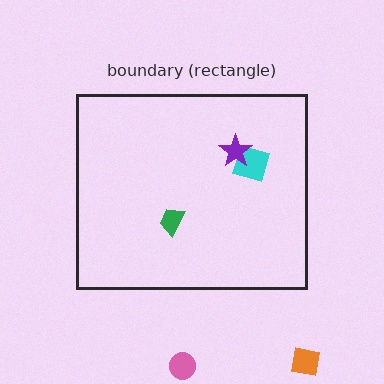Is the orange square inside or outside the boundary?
Outside.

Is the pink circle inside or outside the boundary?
Outside.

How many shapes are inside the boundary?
3 inside, 2 outside.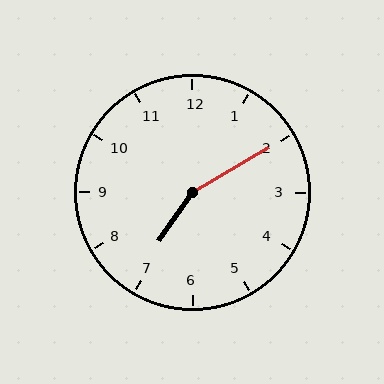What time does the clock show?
7:10.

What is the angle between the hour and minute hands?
Approximately 155 degrees.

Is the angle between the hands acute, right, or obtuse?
It is obtuse.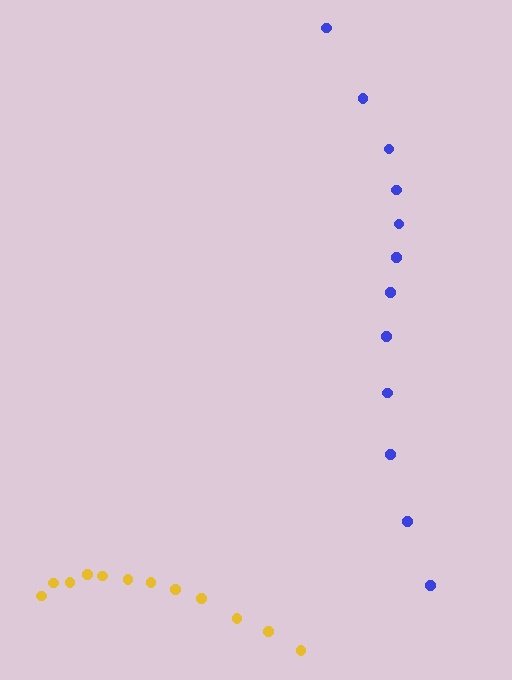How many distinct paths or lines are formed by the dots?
There are 2 distinct paths.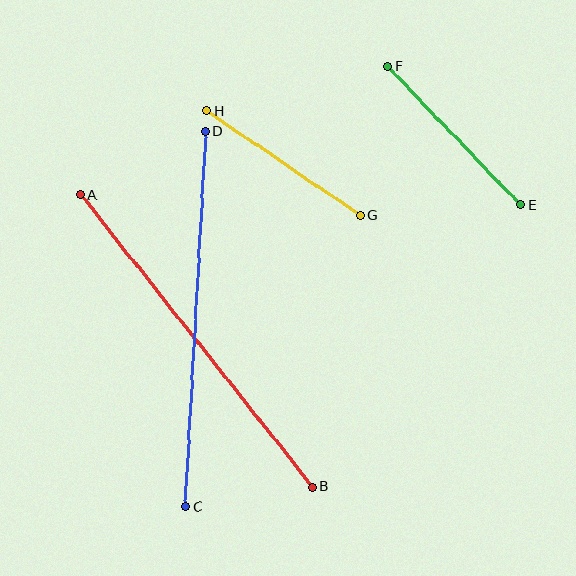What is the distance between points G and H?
The distance is approximately 185 pixels.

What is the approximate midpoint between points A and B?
The midpoint is at approximately (197, 341) pixels.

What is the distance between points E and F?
The distance is approximately 192 pixels.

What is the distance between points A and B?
The distance is approximately 373 pixels.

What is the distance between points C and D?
The distance is approximately 375 pixels.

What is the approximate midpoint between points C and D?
The midpoint is at approximately (195, 319) pixels.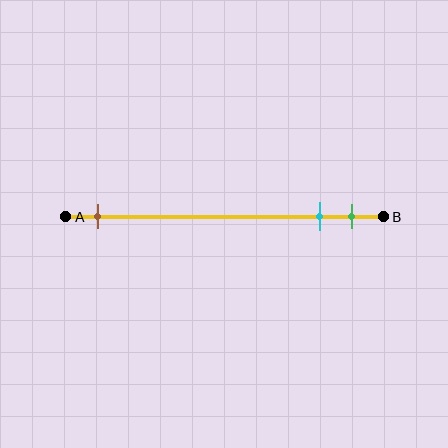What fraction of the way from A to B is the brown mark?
The brown mark is approximately 10% (0.1) of the way from A to B.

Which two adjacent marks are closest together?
The cyan and green marks are the closest adjacent pair.